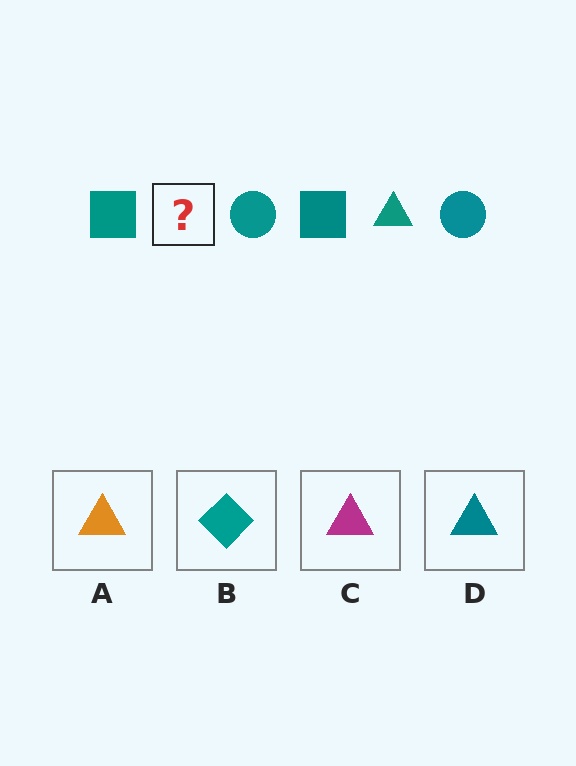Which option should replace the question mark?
Option D.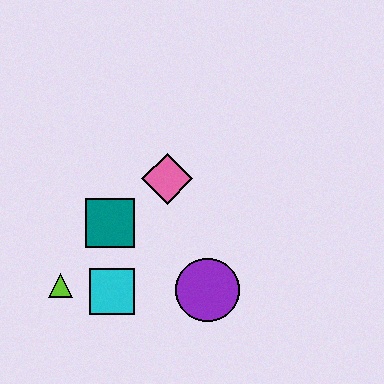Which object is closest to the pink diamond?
The teal square is closest to the pink diamond.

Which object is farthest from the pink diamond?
The lime triangle is farthest from the pink diamond.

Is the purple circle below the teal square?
Yes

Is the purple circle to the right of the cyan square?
Yes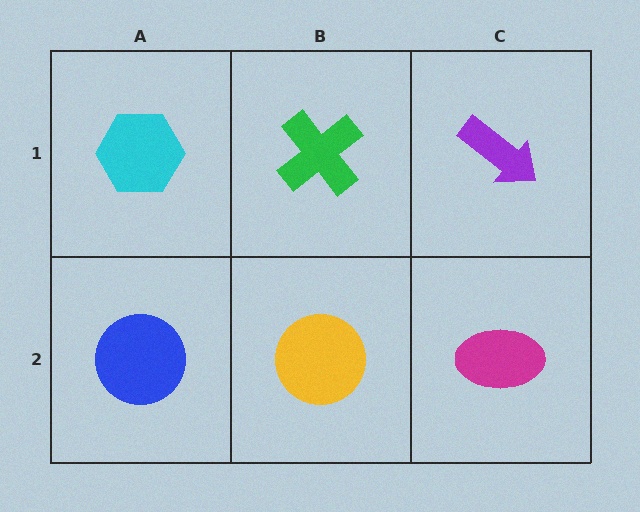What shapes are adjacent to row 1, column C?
A magenta ellipse (row 2, column C), a green cross (row 1, column B).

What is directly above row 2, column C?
A purple arrow.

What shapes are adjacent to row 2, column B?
A green cross (row 1, column B), a blue circle (row 2, column A), a magenta ellipse (row 2, column C).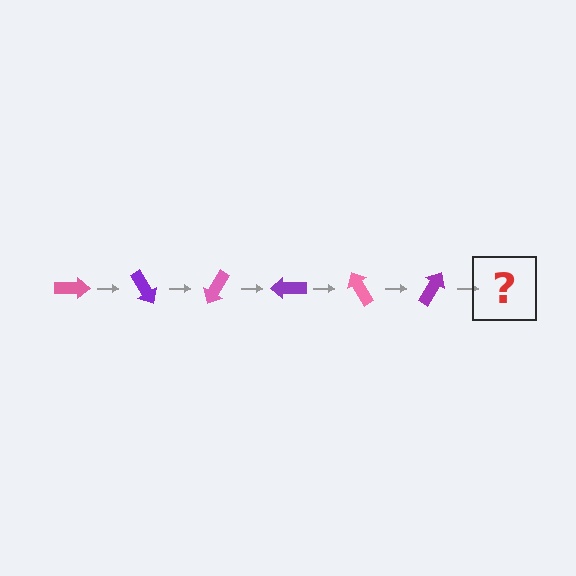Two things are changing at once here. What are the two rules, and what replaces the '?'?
The two rules are that it rotates 60 degrees each step and the color cycles through pink and purple. The '?' should be a pink arrow, rotated 360 degrees from the start.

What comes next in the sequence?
The next element should be a pink arrow, rotated 360 degrees from the start.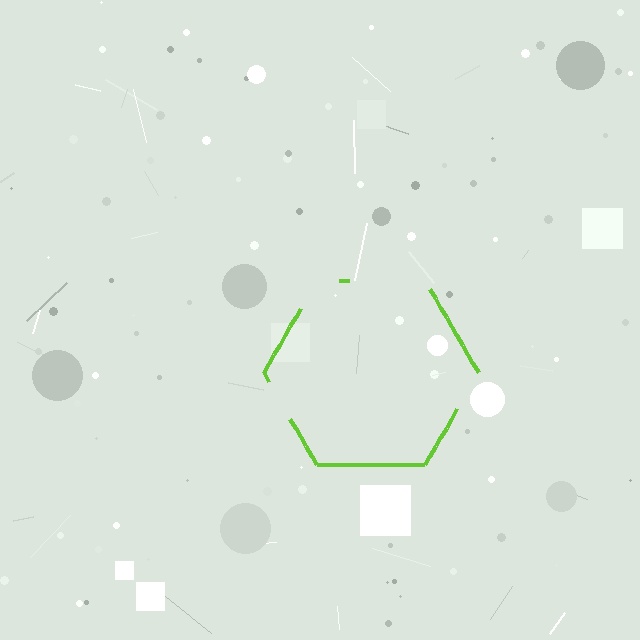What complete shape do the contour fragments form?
The contour fragments form a hexagon.